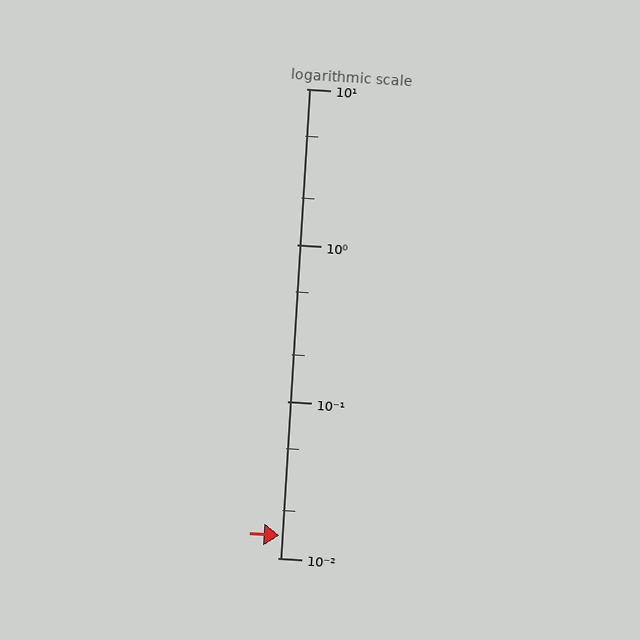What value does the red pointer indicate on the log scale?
The pointer indicates approximately 0.014.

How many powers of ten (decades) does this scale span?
The scale spans 3 decades, from 0.01 to 10.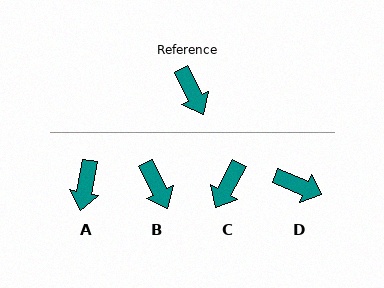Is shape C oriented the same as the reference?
No, it is off by about 55 degrees.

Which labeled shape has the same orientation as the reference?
B.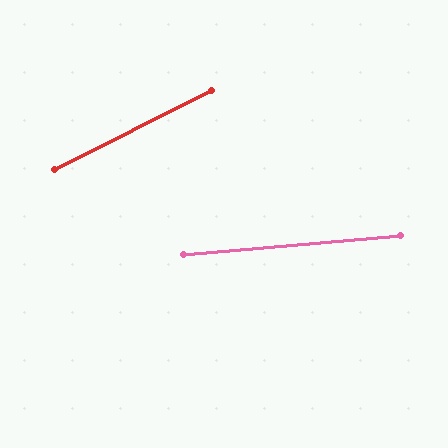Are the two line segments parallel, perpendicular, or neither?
Neither parallel nor perpendicular — they differ by about 22°.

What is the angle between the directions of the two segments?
Approximately 22 degrees.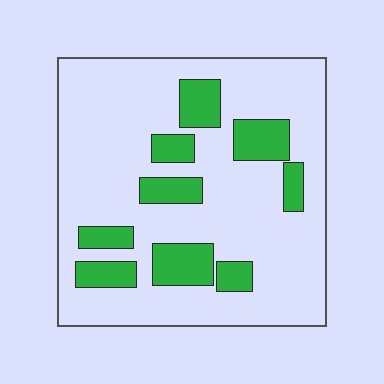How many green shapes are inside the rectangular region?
9.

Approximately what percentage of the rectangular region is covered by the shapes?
Approximately 20%.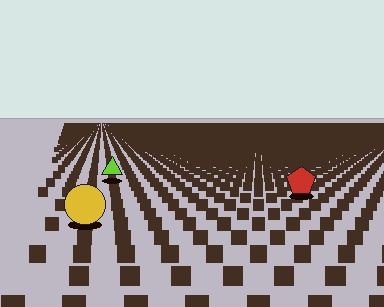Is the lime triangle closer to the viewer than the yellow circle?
No. The yellow circle is closer — you can tell from the texture gradient: the ground texture is coarser near it.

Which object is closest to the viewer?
The yellow circle is closest. The texture marks near it are larger and more spread out.